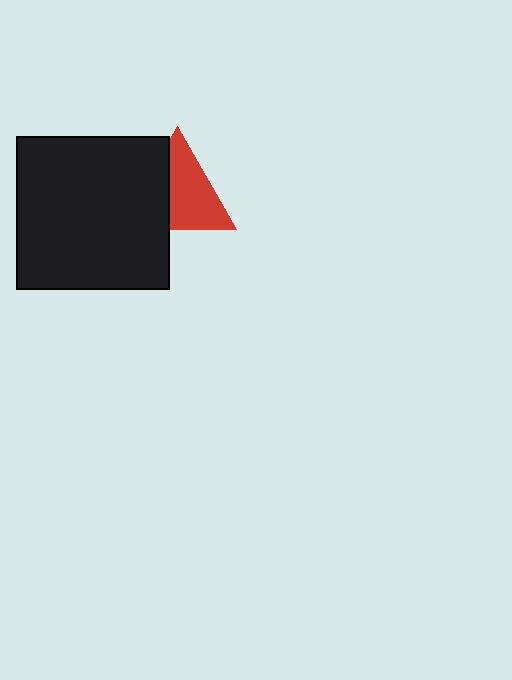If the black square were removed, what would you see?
You would see the complete red triangle.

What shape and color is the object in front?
The object in front is a black square.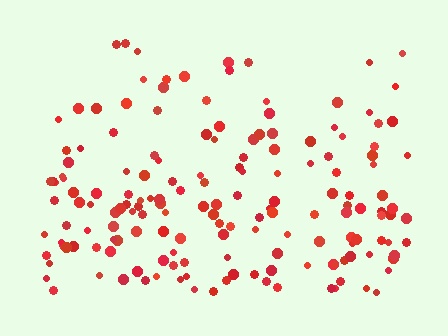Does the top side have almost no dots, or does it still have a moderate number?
Still a moderate number, just noticeably fewer than the bottom.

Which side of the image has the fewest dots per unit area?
The top.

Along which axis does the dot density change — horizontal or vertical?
Vertical.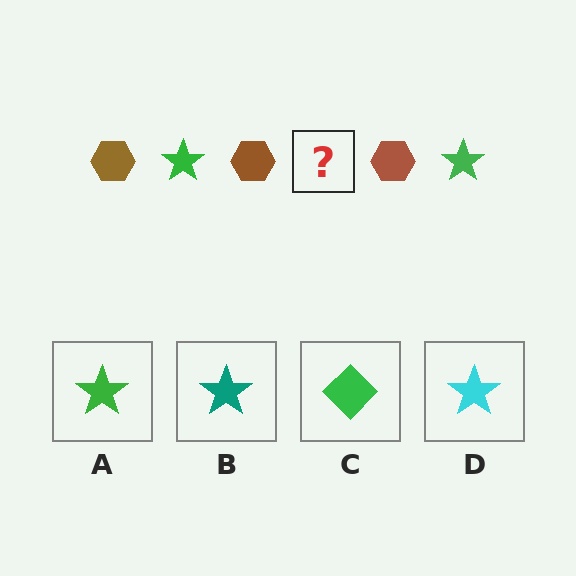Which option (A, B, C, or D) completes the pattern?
A.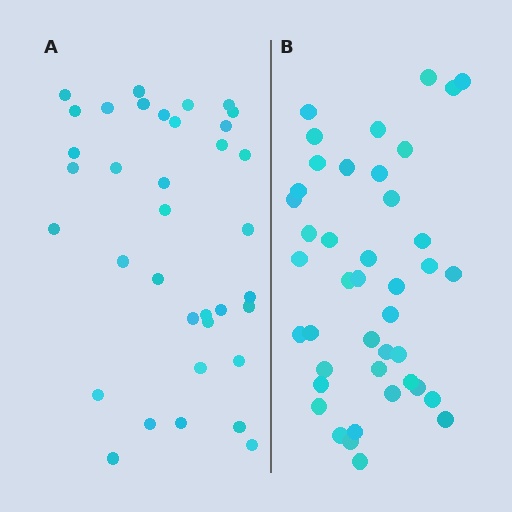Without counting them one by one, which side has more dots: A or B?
Region B (the right region) has more dots.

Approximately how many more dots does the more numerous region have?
Region B has about 6 more dots than region A.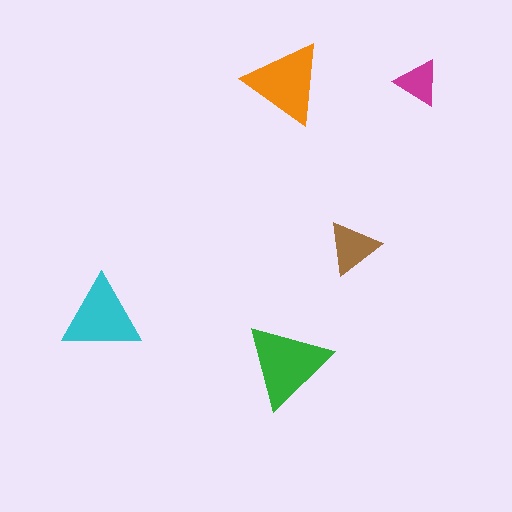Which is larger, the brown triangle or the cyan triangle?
The cyan one.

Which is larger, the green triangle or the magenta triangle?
The green one.